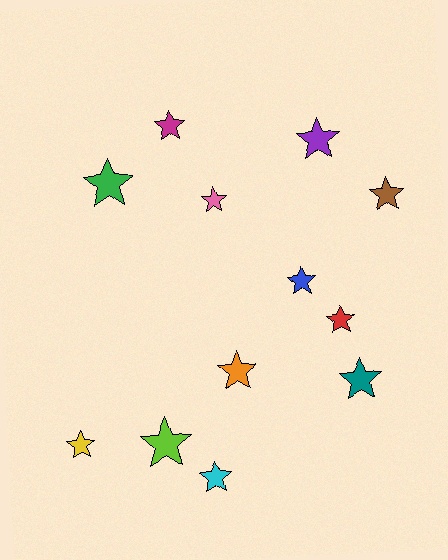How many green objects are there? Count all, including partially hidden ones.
There is 1 green object.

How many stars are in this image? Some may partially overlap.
There are 12 stars.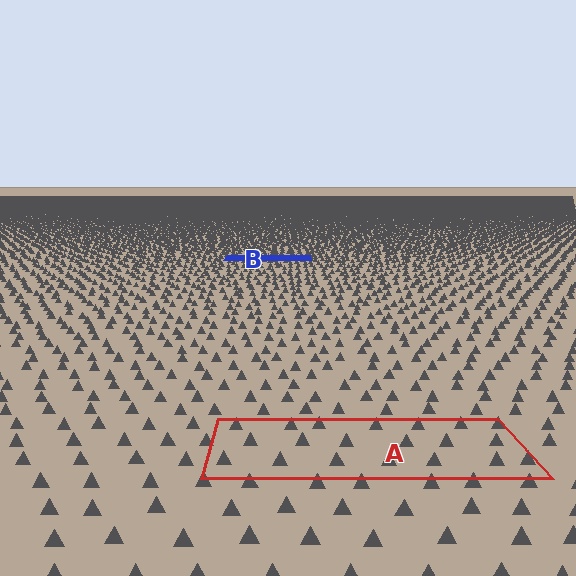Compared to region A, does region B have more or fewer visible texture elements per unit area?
Region B has more texture elements per unit area — they are packed more densely because it is farther away.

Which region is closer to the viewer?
Region A is closer. The texture elements there are larger and more spread out.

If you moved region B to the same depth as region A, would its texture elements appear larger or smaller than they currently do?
They would appear larger. At a closer depth, the same texture elements are projected at a bigger on-screen size.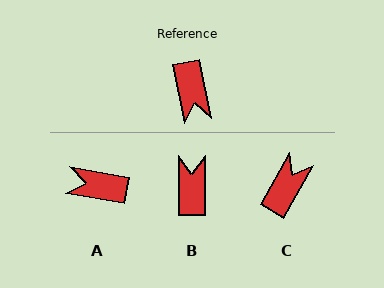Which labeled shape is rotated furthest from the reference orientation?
B, about 169 degrees away.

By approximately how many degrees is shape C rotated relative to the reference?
Approximately 139 degrees counter-clockwise.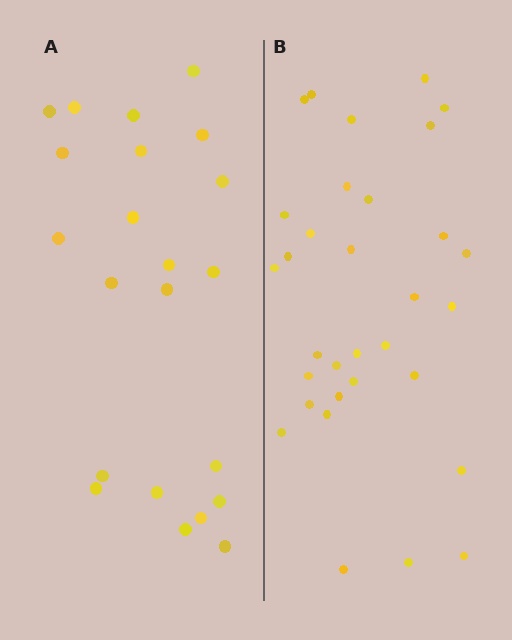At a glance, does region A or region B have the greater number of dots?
Region B (the right region) has more dots.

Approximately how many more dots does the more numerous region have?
Region B has roughly 10 or so more dots than region A.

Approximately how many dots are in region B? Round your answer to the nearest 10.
About 30 dots. (The exact count is 32, which rounds to 30.)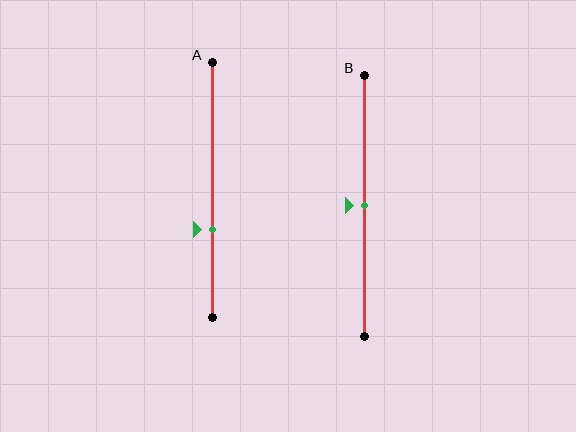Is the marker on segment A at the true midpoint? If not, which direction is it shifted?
No, the marker on segment A is shifted downward by about 16% of the segment length.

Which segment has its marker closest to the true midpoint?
Segment B has its marker closest to the true midpoint.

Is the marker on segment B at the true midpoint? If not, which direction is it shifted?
Yes, the marker on segment B is at the true midpoint.